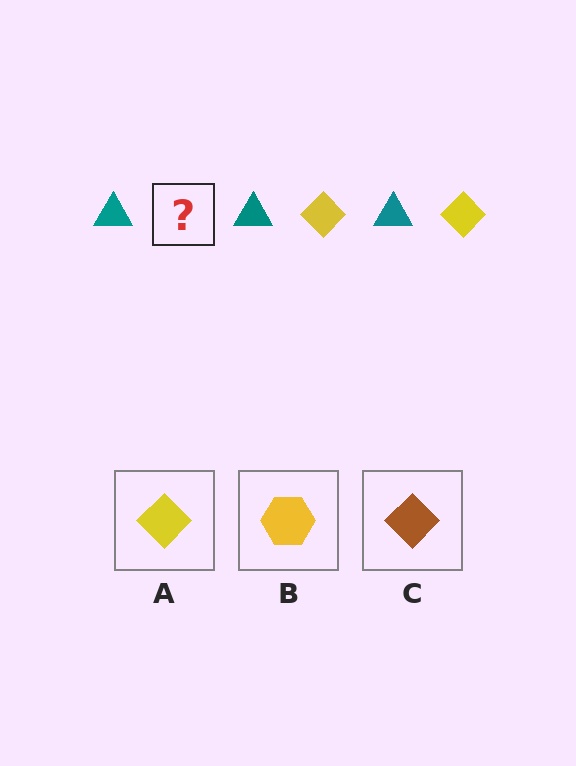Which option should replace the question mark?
Option A.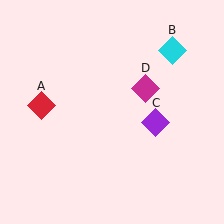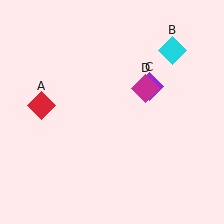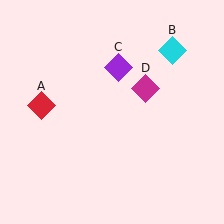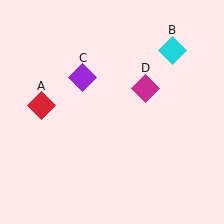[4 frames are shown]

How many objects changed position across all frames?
1 object changed position: purple diamond (object C).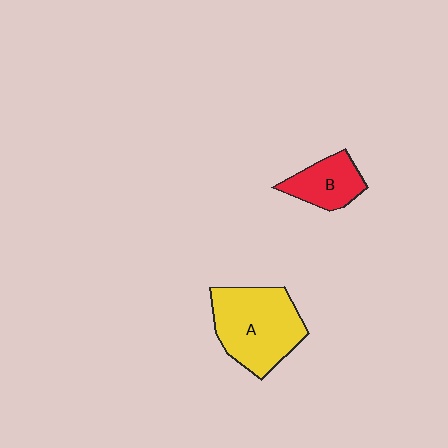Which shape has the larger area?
Shape A (yellow).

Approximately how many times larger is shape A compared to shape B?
Approximately 2.0 times.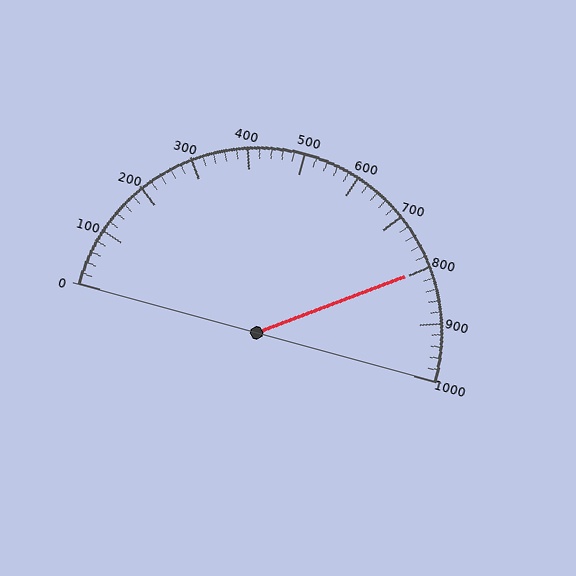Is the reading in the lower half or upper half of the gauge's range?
The reading is in the upper half of the range (0 to 1000).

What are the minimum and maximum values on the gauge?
The gauge ranges from 0 to 1000.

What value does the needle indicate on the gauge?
The needle indicates approximately 800.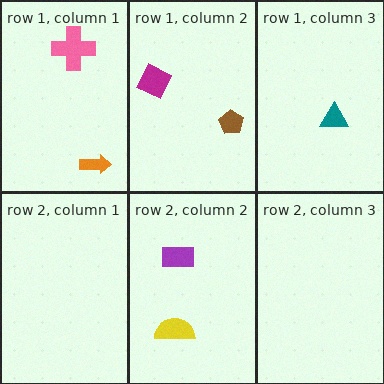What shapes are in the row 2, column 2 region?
The purple rectangle, the yellow semicircle.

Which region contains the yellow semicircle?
The row 2, column 2 region.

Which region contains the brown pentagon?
The row 1, column 2 region.